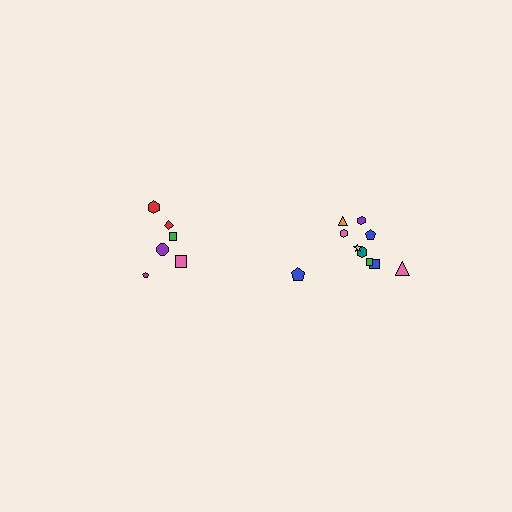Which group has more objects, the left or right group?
The right group.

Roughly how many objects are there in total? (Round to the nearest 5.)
Roughly 15 objects in total.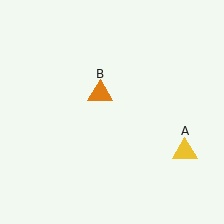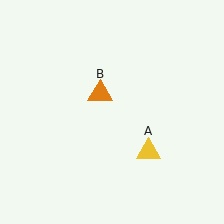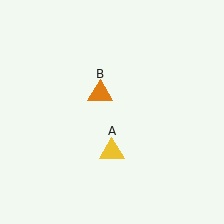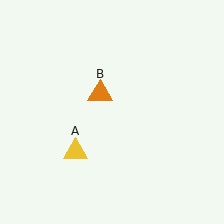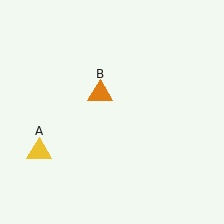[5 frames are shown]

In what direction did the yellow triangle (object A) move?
The yellow triangle (object A) moved left.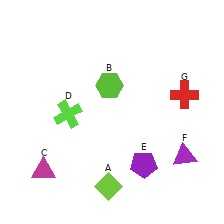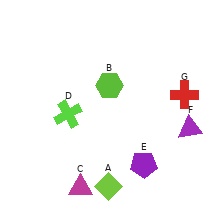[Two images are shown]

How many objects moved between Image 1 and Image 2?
2 objects moved between the two images.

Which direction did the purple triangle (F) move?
The purple triangle (F) moved up.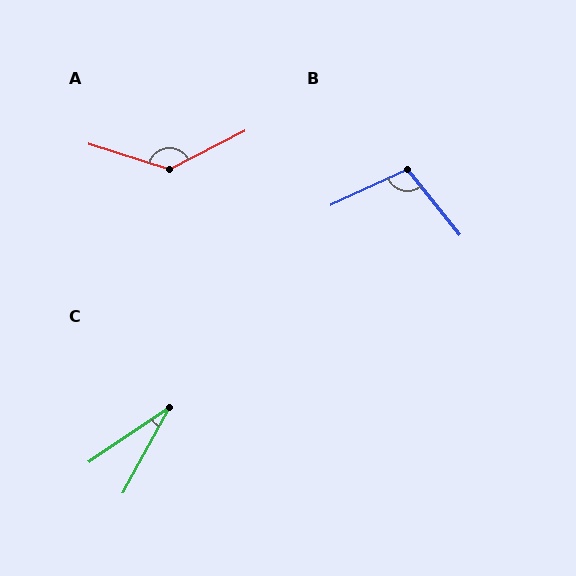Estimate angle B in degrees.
Approximately 104 degrees.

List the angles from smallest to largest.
C (27°), B (104°), A (136°).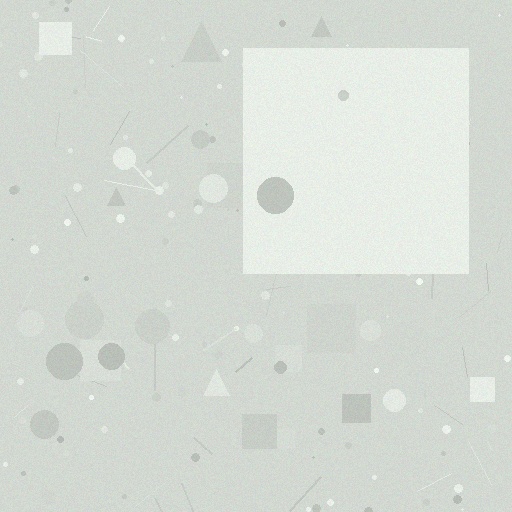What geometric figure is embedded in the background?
A square is embedded in the background.